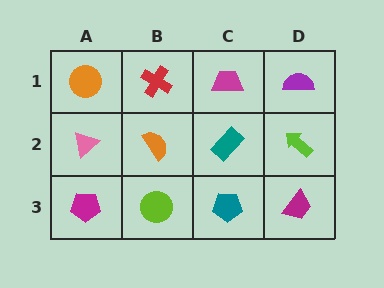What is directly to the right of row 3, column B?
A teal pentagon.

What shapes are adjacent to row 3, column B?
An orange semicircle (row 2, column B), a magenta pentagon (row 3, column A), a teal pentagon (row 3, column C).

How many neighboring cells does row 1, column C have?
3.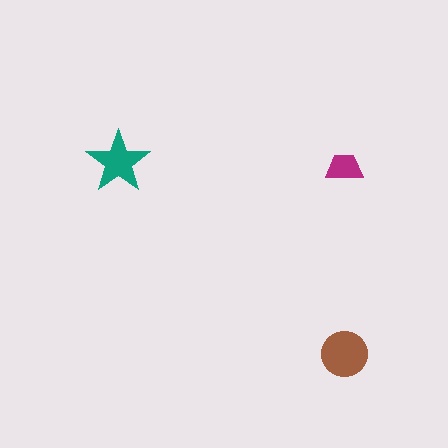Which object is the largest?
The brown circle.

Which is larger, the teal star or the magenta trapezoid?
The teal star.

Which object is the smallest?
The magenta trapezoid.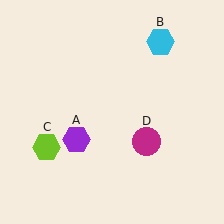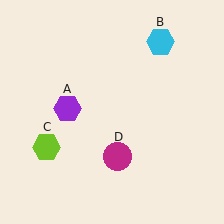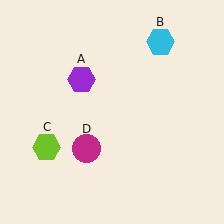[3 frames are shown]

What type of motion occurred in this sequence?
The purple hexagon (object A), magenta circle (object D) rotated clockwise around the center of the scene.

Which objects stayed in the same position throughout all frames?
Cyan hexagon (object B) and lime hexagon (object C) remained stationary.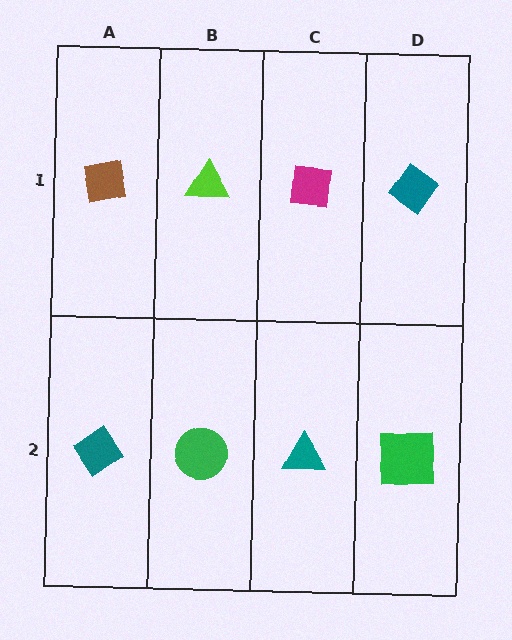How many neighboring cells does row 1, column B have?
3.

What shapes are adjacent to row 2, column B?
A lime triangle (row 1, column B), a teal diamond (row 2, column A), a teal triangle (row 2, column C).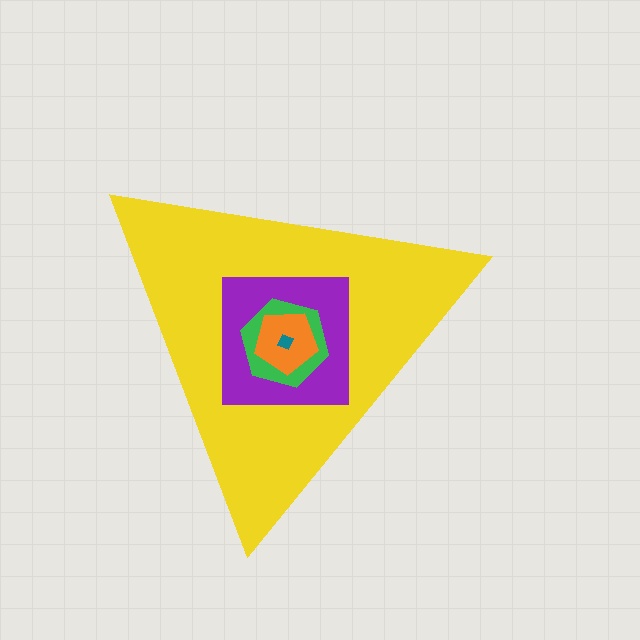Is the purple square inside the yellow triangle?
Yes.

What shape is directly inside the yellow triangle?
The purple square.